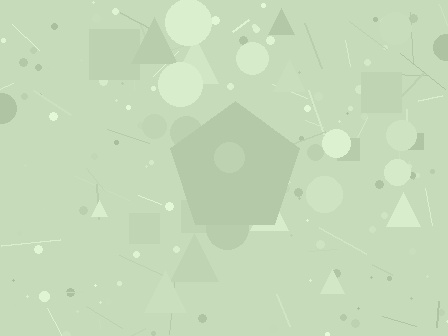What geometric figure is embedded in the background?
A pentagon is embedded in the background.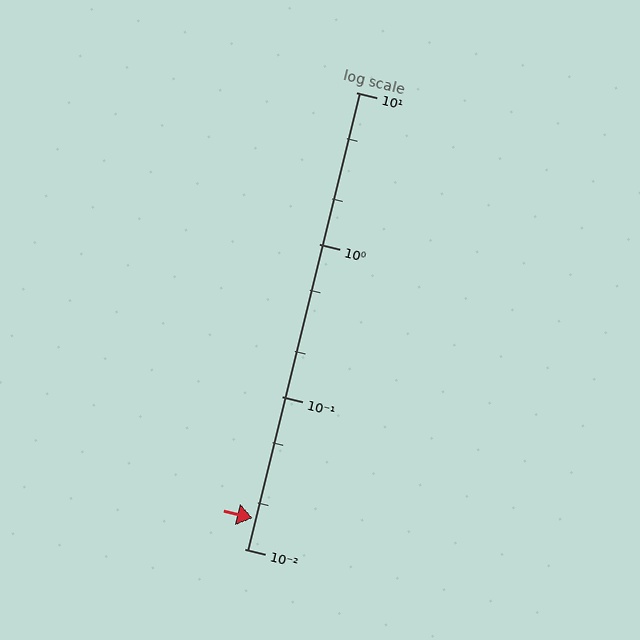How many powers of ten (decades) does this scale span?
The scale spans 3 decades, from 0.01 to 10.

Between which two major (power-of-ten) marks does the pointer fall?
The pointer is between 0.01 and 0.1.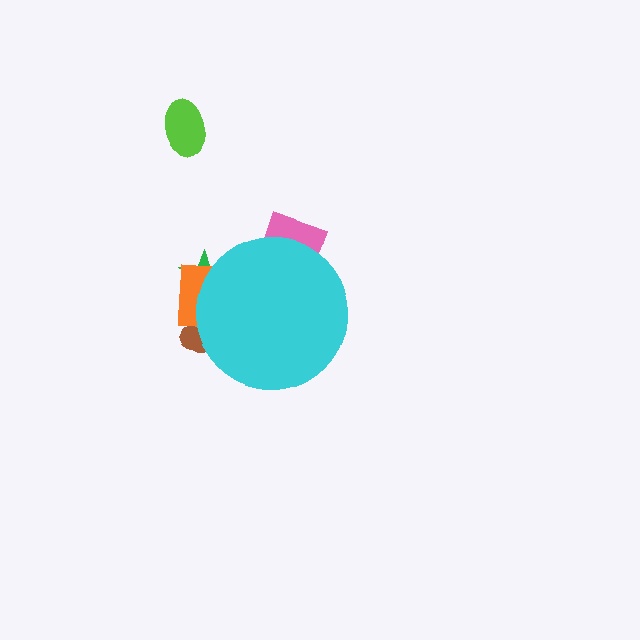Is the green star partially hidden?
Yes, the green star is partially hidden behind the cyan circle.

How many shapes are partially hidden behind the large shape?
4 shapes are partially hidden.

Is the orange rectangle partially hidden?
Yes, the orange rectangle is partially hidden behind the cyan circle.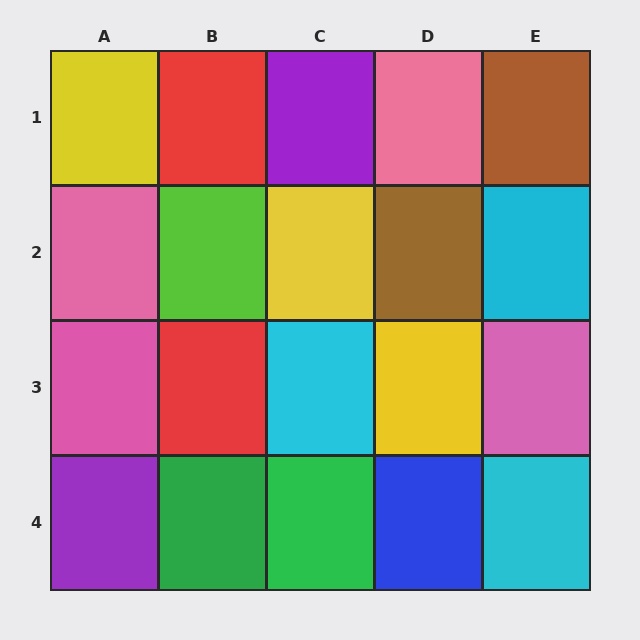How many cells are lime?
1 cell is lime.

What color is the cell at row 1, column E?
Brown.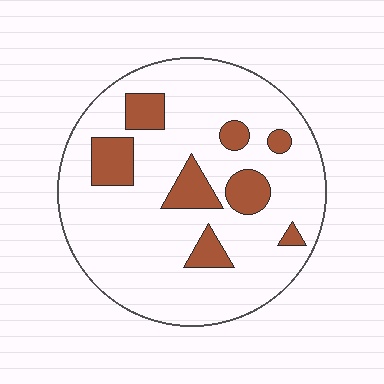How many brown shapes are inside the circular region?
8.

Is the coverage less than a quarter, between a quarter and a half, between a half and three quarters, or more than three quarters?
Less than a quarter.